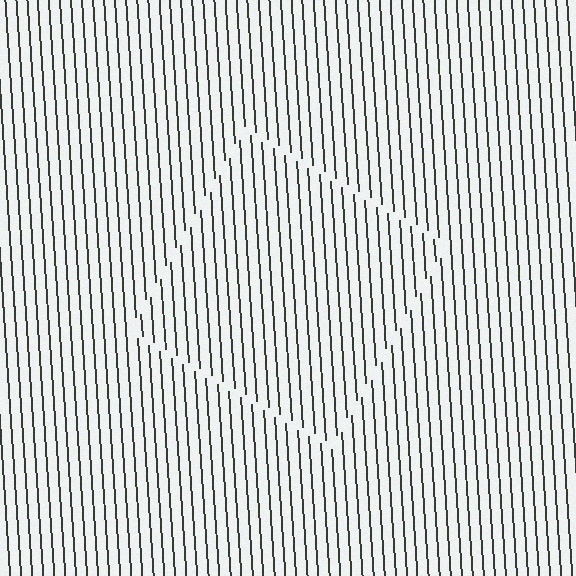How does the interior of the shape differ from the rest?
The interior of the shape contains the same grating, shifted by half a period — the contour is defined by the phase discontinuity where line-ends from the inner and outer gratings abut.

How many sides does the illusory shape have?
4 sides — the line-ends trace a square.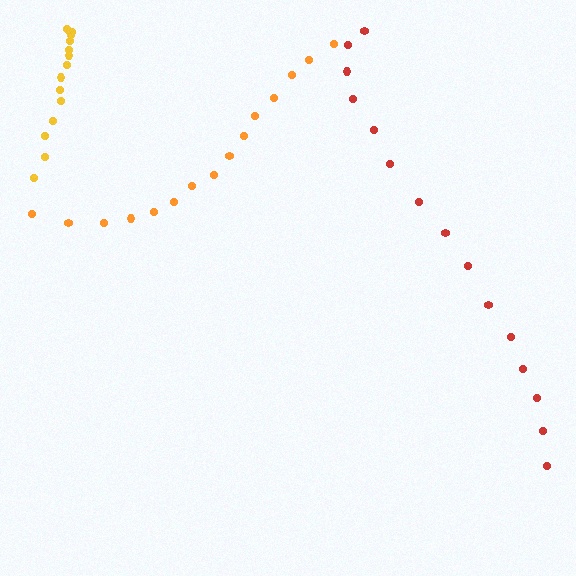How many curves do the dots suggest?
There are 3 distinct paths.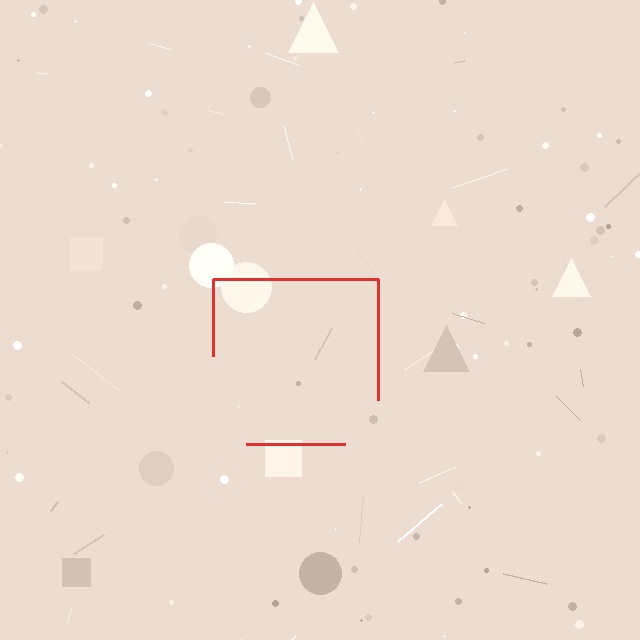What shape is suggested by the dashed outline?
The dashed outline suggests a square.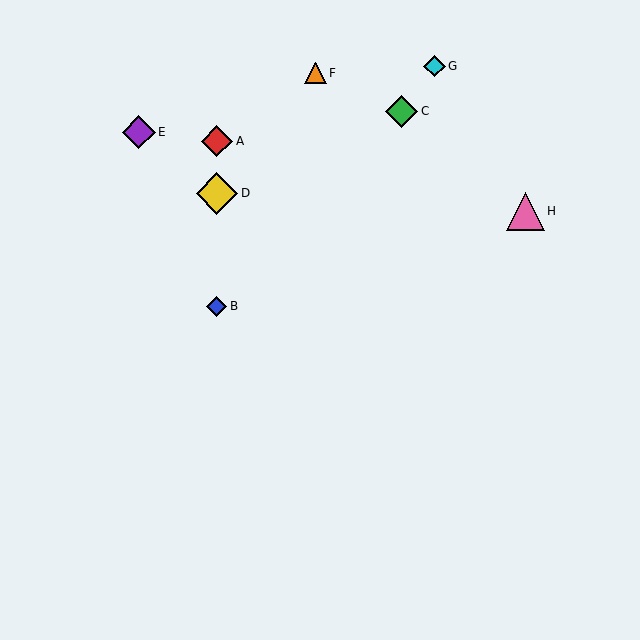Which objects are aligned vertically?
Objects A, B, D are aligned vertically.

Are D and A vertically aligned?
Yes, both are at x≈217.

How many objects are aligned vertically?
3 objects (A, B, D) are aligned vertically.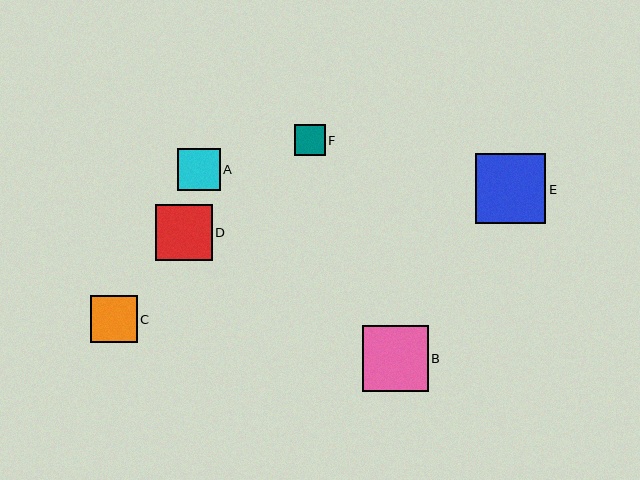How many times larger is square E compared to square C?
Square E is approximately 1.5 times the size of square C.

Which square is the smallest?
Square F is the smallest with a size of approximately 31 pixels.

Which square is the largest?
Square E is the largest with a size of approximately 70 pixels.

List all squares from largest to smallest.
From largest to smallest: E, B, D, C, A, F.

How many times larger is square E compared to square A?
Square E is approximately 1.6 times the size of square A.